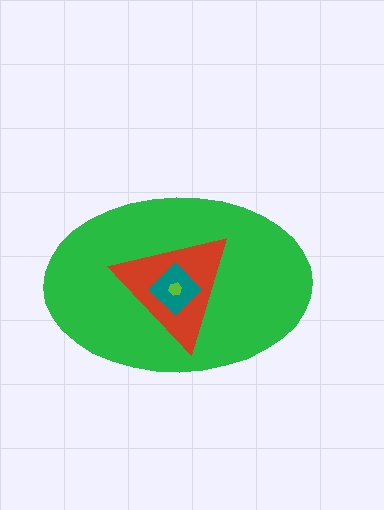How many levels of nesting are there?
4.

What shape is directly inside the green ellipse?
The red triangle.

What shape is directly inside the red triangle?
The teal diamond.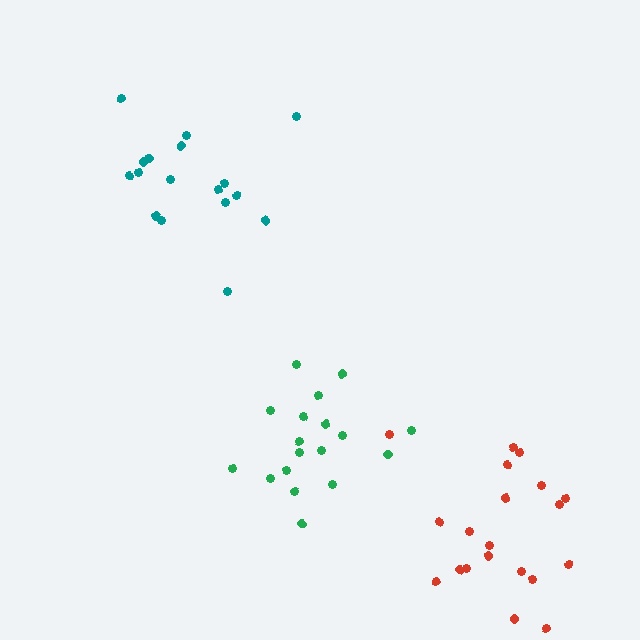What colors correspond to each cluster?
The clusters are colored: green, teal, red.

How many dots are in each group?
Group 1: 18 dots, Group 2: 18 dots, Group 3: 20 dots (56 total).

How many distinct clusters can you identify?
There are 3 distinct clusters.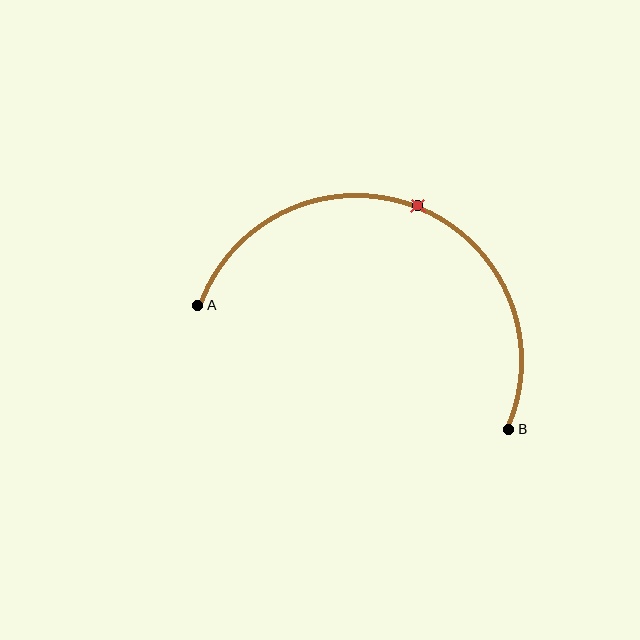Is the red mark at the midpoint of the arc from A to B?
Yes. The red mark lies on the arc at equal arc-length from both A and B — it is the arc midpoint.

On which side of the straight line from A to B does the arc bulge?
The arc bulges above the straight line connecting A and B.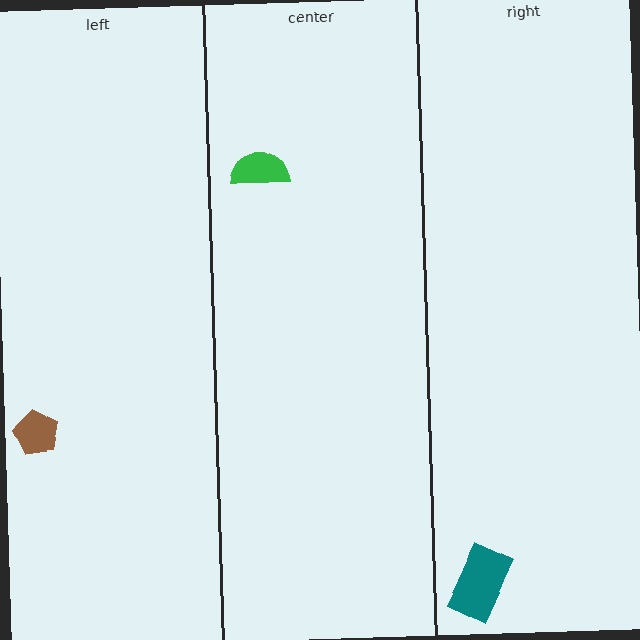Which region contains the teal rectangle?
The right region.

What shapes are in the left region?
The brown pentagon.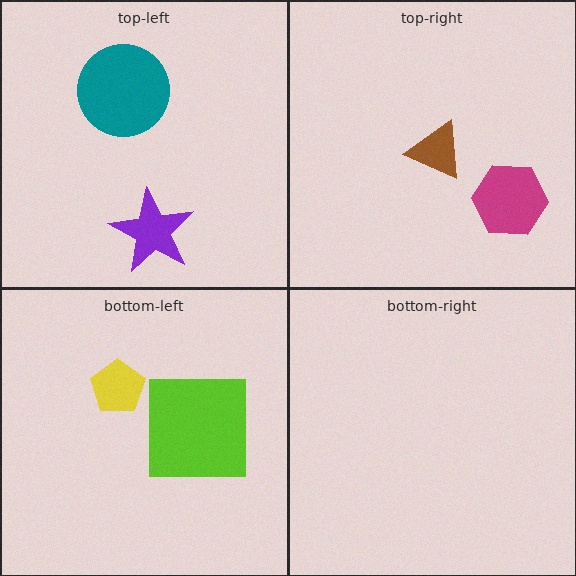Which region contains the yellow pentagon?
The bottom-left region.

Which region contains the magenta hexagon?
The top-right region.